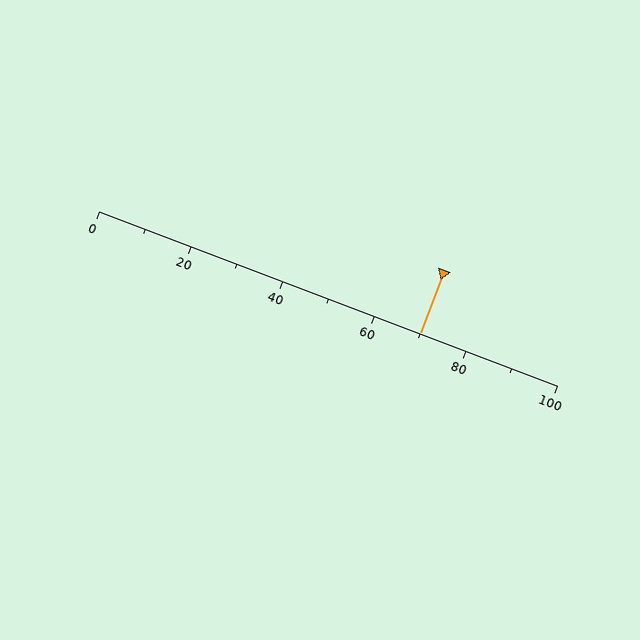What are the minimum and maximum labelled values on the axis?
The axis runs from 0 to 100.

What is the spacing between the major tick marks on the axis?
The major ticks are spaced 20 apart.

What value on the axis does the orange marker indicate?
The marker indicates approximately 70.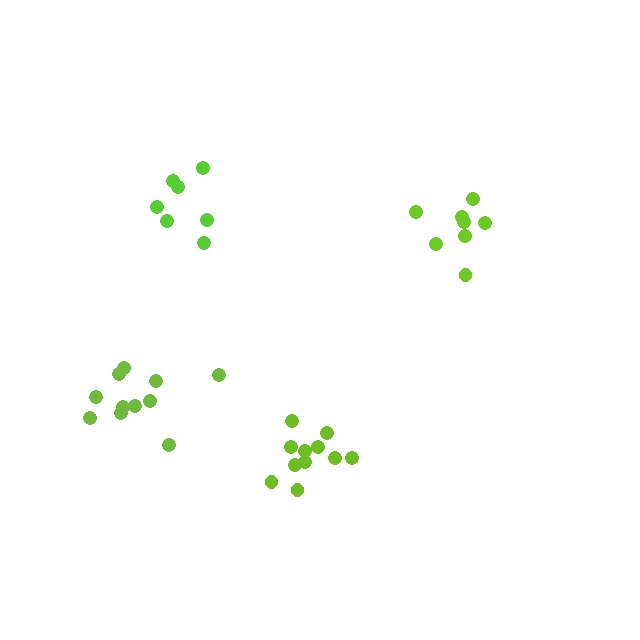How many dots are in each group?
Group 1: 11 dots, Group 2: 11 dots, Group 3: 8 dots, Group 4: 7 dots (37 total).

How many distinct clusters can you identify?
There are 4 distinct clusters.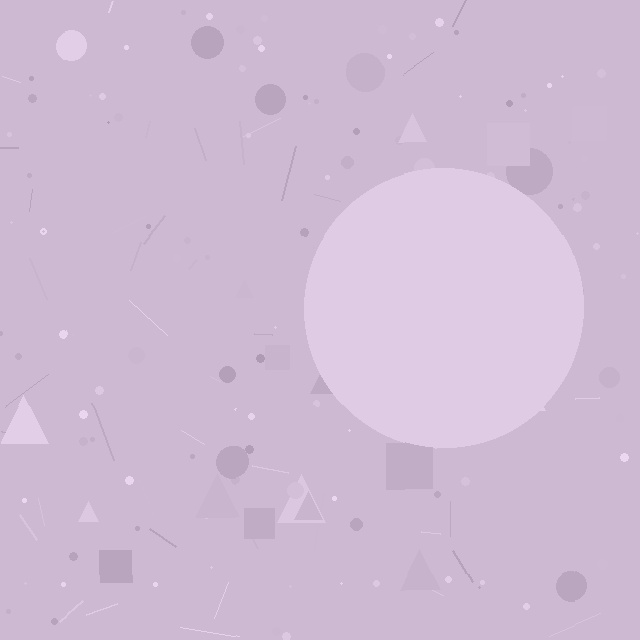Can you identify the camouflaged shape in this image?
The camouflaged shape is a circle.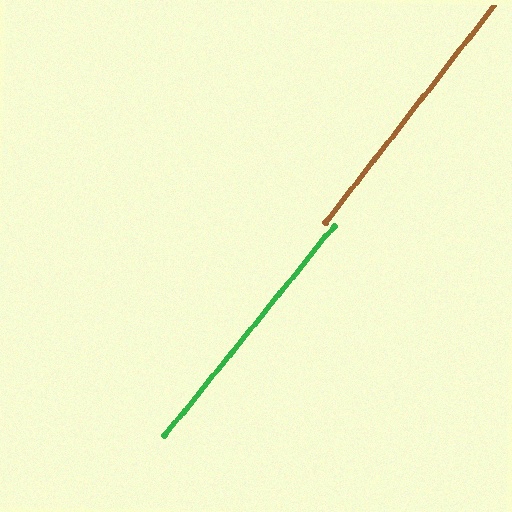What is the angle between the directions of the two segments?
Approximately 1 degree.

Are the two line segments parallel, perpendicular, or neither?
Parallel — their directions differ by only 1.2°.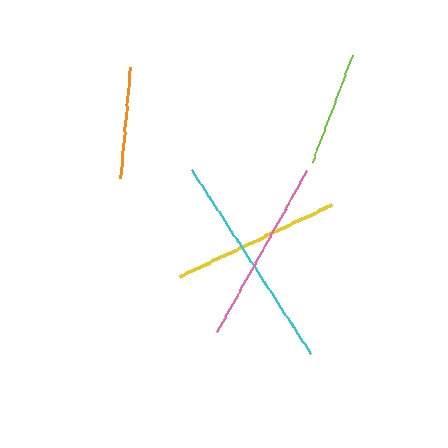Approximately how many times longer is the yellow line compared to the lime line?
The yellow line is approximately 1.5 times the length of the lime line.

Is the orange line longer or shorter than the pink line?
The pink line is longer than the orange line.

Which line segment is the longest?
The cyan line is the longest at approximately 218 pixels.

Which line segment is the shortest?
The orange line is the shortest at approximately 111 pixels.